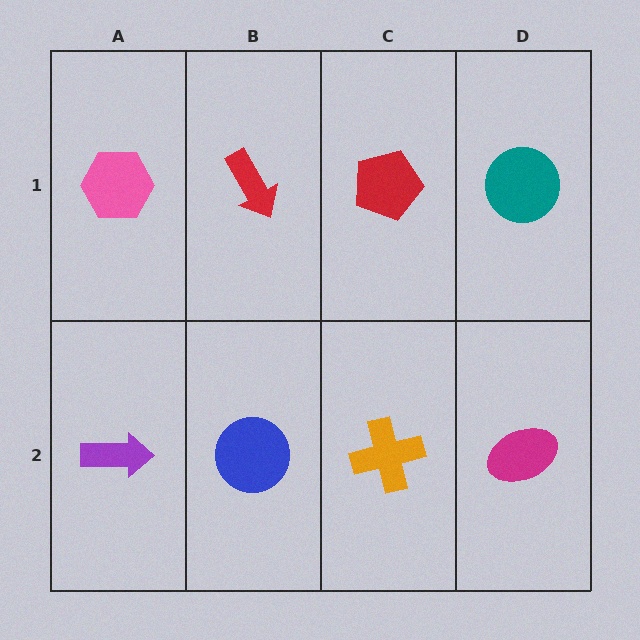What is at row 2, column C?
An orange cross.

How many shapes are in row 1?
4 shapes.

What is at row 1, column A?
A pink hexagon.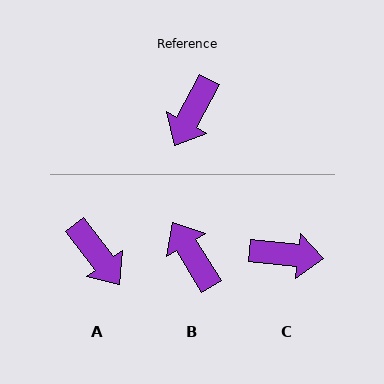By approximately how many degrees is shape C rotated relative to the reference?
Approximately 113 degrees counter-clockwise.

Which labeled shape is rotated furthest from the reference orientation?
B, about 120 degrees away.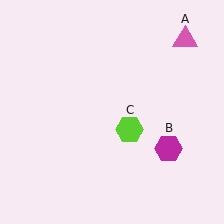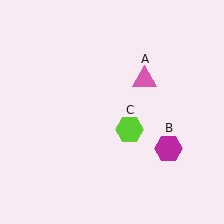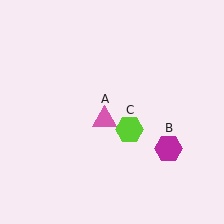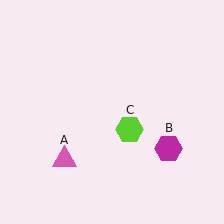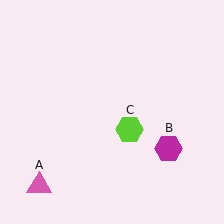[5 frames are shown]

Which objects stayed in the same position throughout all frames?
Magenta hexagon (object B) and lime hexagon (object C) remained stationary.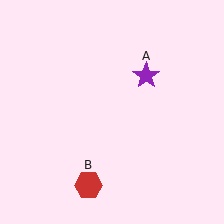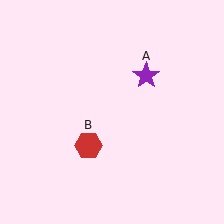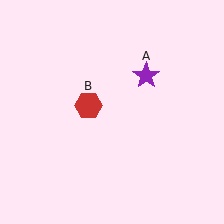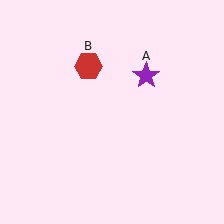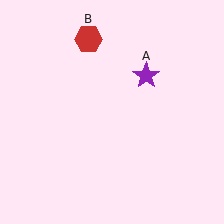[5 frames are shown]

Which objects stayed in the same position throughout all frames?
Purple star (object A) remained stationary.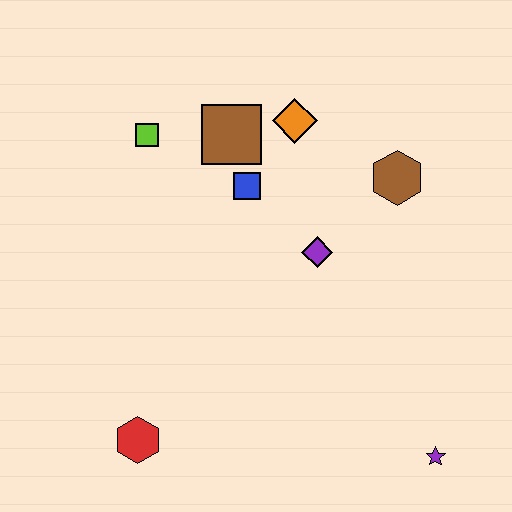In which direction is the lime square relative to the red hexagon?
The lime square is above the red hexagon.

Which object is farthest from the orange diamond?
The purple star is farthest from the orange diamond.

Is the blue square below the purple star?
No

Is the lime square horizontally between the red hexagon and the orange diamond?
Yes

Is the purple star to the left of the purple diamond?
No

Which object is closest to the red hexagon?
The purple diamond is closest to the red hexagon.